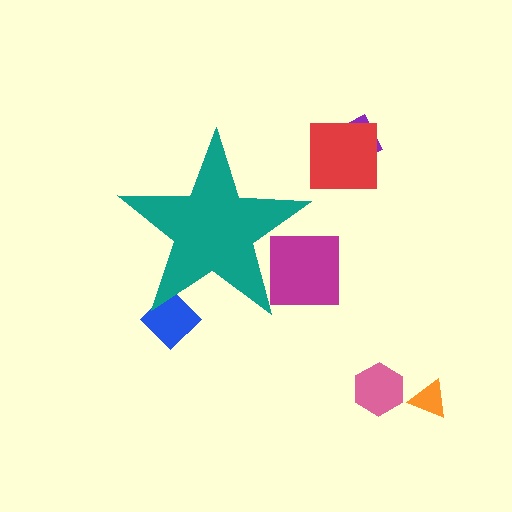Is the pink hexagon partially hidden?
No, the pink hexagon is fully visible.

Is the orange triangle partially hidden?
No, the orange triangle is fully visible.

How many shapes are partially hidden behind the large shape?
2 shapes are partially hidden.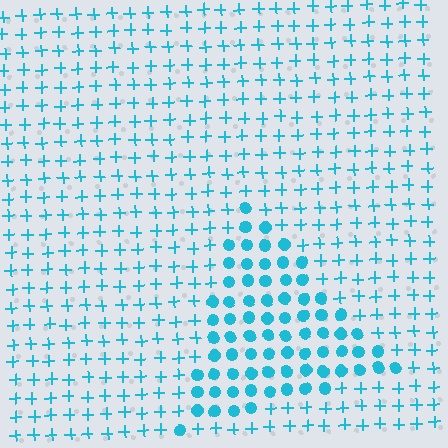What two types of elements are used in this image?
The image uses circles inside the triangle region and plus signs outside it.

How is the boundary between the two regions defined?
The boundary is defined by a change in element shape: circles inside vs. plus signs outside. All elements share the same color and spacing.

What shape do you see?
I see a triangle.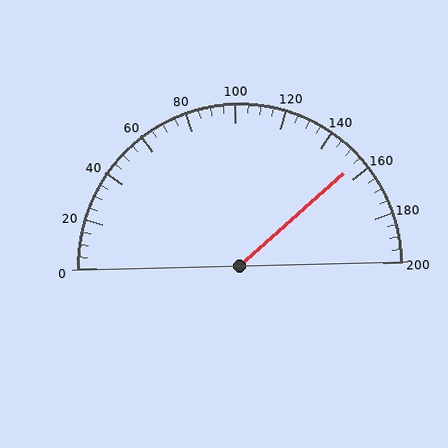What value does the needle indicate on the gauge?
The needle indicates approximately 155.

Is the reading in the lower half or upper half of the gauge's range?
The reading is in the upper half of the range (0 to 200).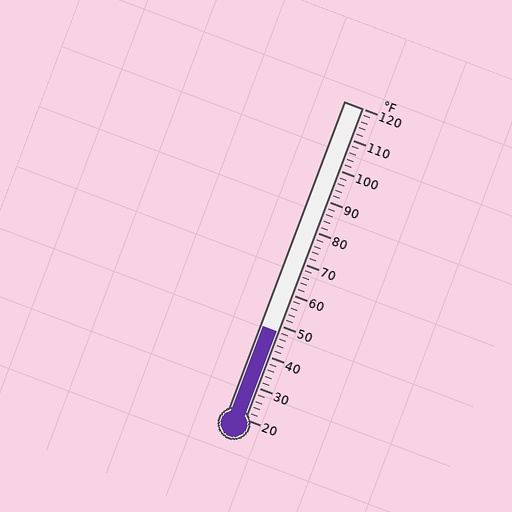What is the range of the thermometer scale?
The thermometer scale ranges from 20°F to 120°F.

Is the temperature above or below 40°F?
The temperature is above 40°F.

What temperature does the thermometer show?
The thermometer shows approximately 48°F.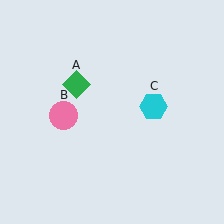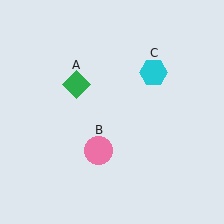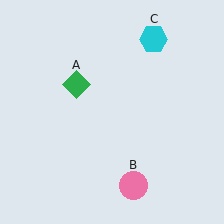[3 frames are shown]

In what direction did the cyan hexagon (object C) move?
The cyan hexagon (object C) moved up.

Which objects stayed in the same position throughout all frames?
Green diamond (object A) remained stationary.